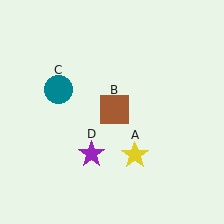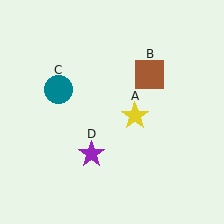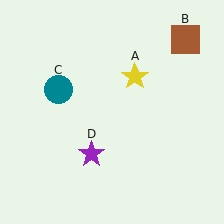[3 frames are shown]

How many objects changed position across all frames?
2 objects changed position: yellow star (object A), brown square (object B).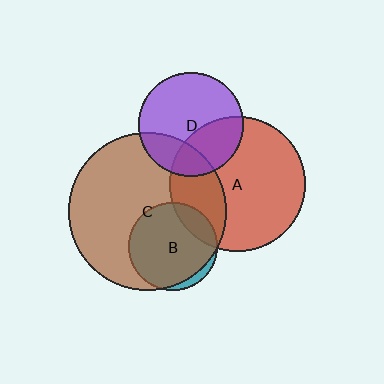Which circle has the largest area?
Circle C (brown).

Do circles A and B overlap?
Yes.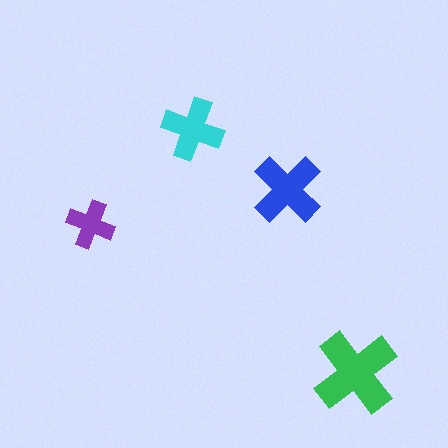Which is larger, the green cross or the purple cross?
The green one.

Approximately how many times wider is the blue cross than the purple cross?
About 1.5 times wider.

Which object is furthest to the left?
The purple cross is leftmost.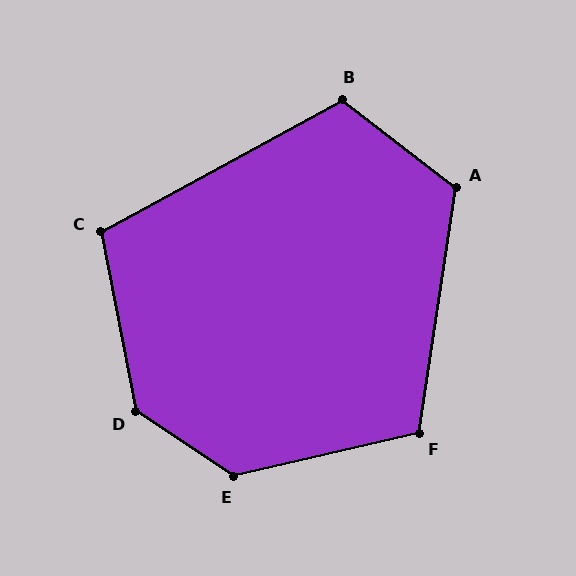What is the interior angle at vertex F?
Approximately 112 degrees (obtuse).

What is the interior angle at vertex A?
Approximately 119 degrees (obtuse).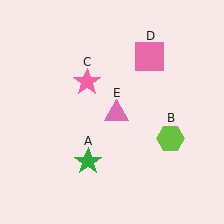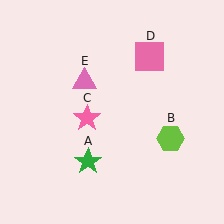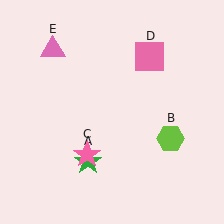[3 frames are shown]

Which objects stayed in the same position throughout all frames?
Green star (object A) and lime hexagon (object B) and pink square (object D) remained stationary.